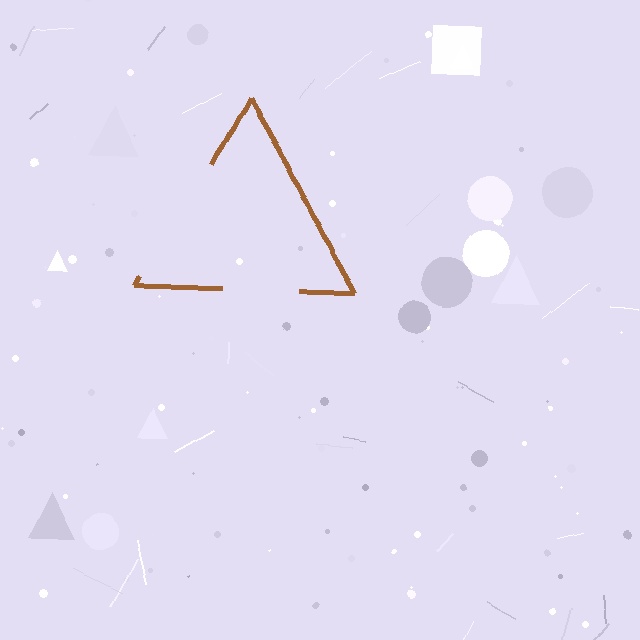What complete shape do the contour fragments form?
The contour fragments form a triangle.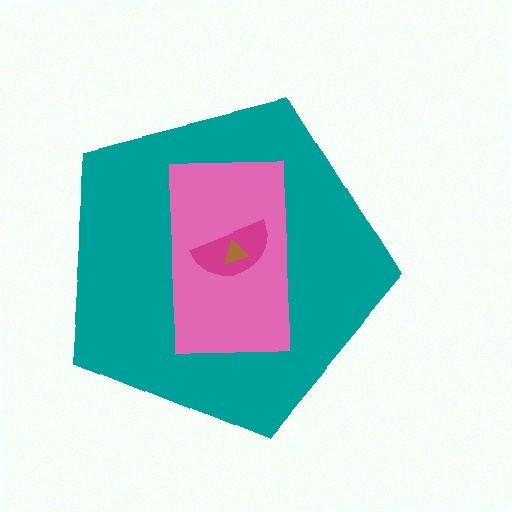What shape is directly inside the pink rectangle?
The magenta semicircle.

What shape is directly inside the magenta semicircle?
The brown triangle.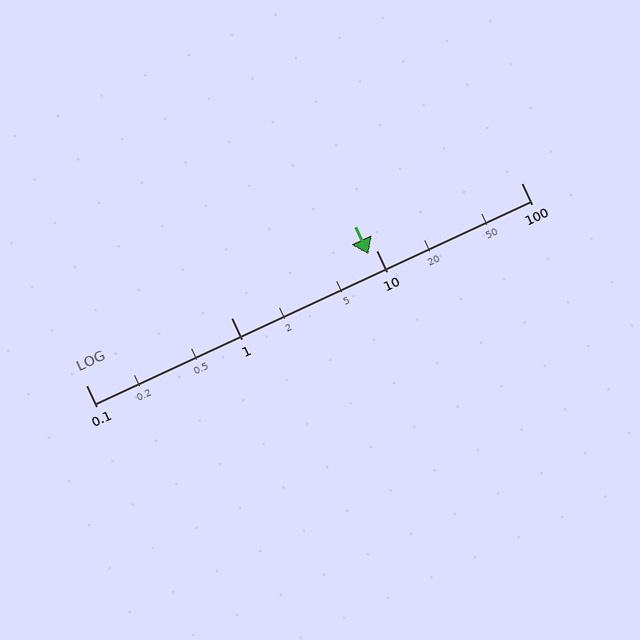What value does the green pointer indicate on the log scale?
The pointer indicates approximately 8.9.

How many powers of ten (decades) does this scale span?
The scale spans 3 decades, from 0.1 to 100.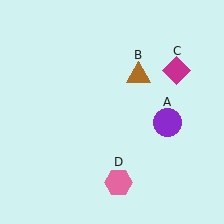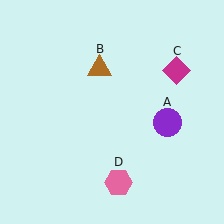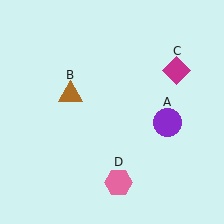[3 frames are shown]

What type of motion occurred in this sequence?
The brown triangle (object B) rotated counterclockwise around the center of the scene.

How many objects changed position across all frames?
1 object changed position: brown triangle (object B).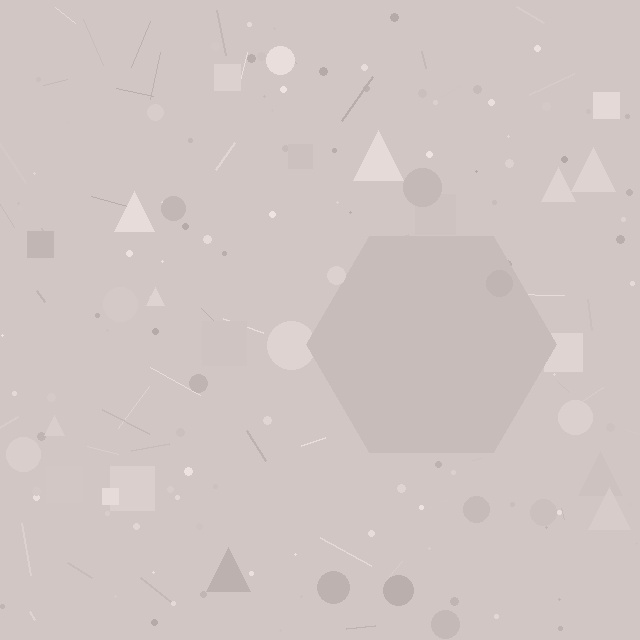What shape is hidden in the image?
A hexagon is hidden in the image.